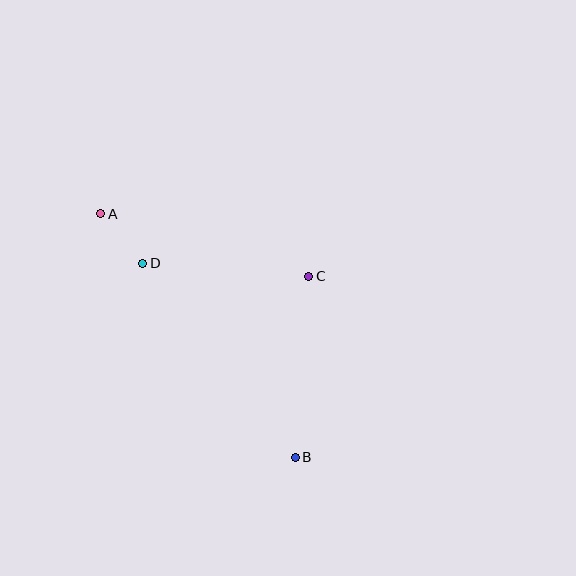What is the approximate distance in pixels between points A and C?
The distance between A and C is approximately 217 pixels.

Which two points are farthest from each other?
Points A and B are farthest from each other.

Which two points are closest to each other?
Points A and D are closest to each other.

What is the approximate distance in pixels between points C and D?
The distance between C and D is approximately 167 pixels.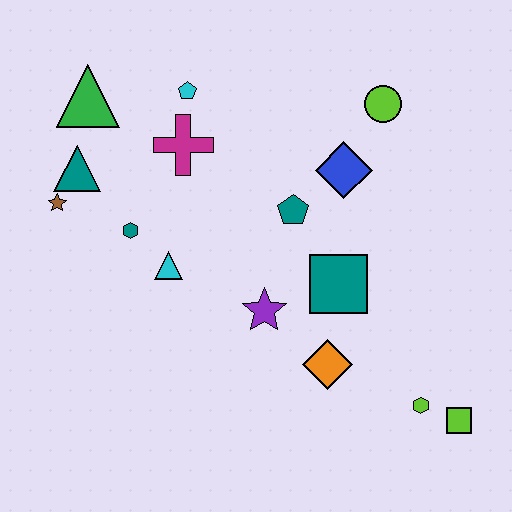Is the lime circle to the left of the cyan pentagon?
No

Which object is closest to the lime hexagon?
The lime square is closest to the lime hexagon.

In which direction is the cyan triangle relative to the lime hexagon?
The cyan triangle is to the left of the lime hexagon.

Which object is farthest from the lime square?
The green triangle is farthest from the lime square.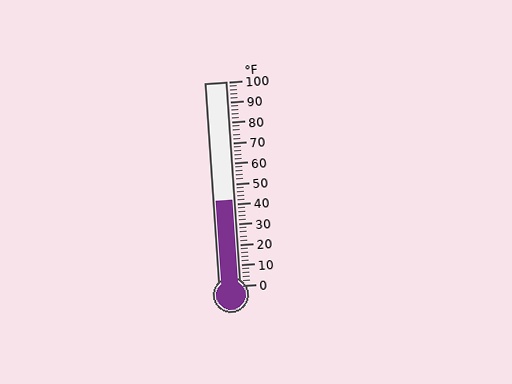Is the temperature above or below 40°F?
The temperature is above 40°F.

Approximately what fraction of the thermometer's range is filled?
The thermometer is filled to approximately 40% of its range.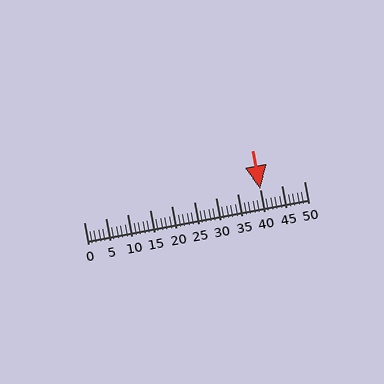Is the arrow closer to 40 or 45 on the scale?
The arrow is closer to 40.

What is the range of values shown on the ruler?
The ruler shows values from 0 to 50.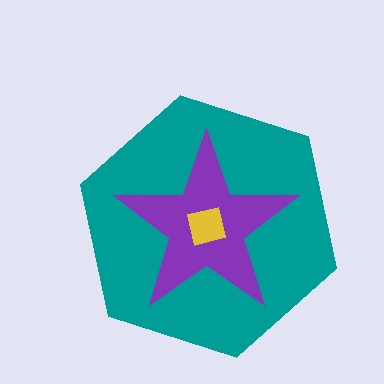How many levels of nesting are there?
3.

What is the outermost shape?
The teal hexagon.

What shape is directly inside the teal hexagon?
The purple star.